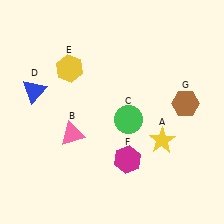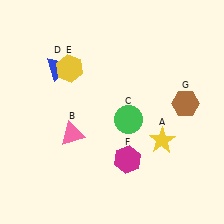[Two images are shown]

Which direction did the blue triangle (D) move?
The blue triangle (D) moved right.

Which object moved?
The blue triangle (D) moved right.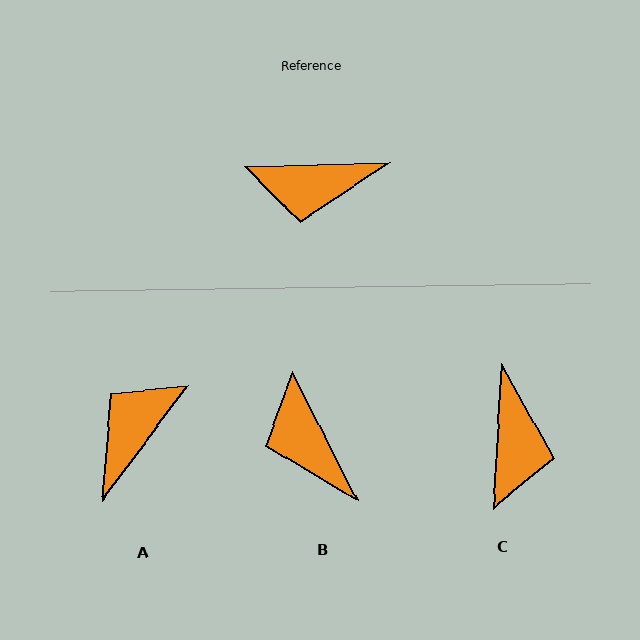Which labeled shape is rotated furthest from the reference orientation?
A, about 128 degrees away.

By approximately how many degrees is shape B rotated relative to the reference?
Approximately 64 degrees clockwise.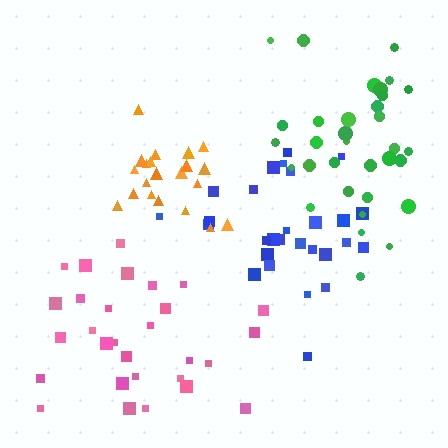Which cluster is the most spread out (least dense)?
Pink.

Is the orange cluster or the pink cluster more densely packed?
Orange.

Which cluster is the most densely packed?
Orange.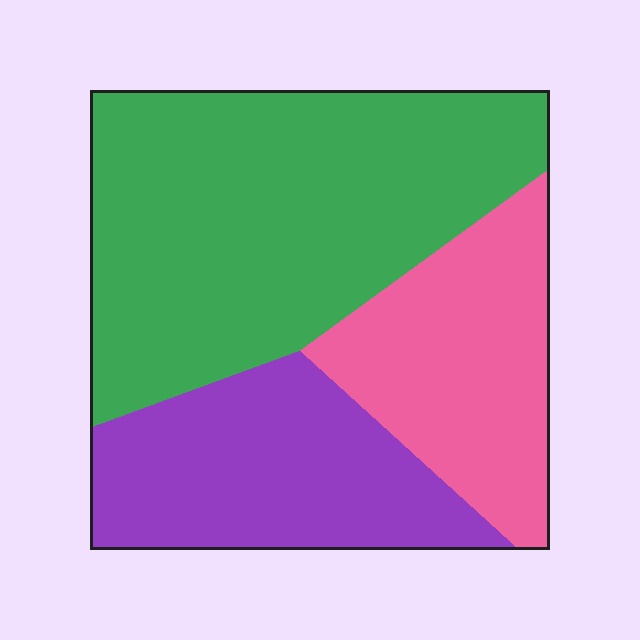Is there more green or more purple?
Green.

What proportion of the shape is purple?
Purple covers roughly 25% of the shape.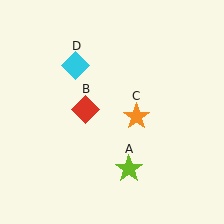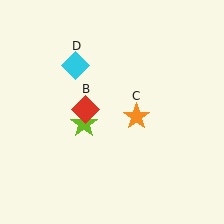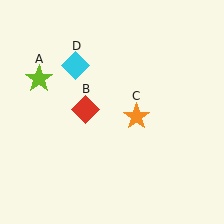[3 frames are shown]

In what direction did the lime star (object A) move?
The lime star (object A) moved up and to the left.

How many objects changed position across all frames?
1 object changed position: lime star (object A).